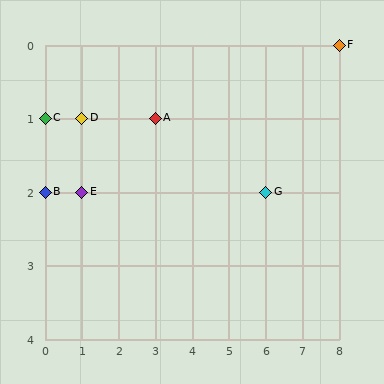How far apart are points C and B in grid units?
Points C and B are 1 row apart.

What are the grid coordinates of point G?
Point G is at grid coordinates (6, 2).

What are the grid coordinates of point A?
Point A is at grid coordinates (3, 1).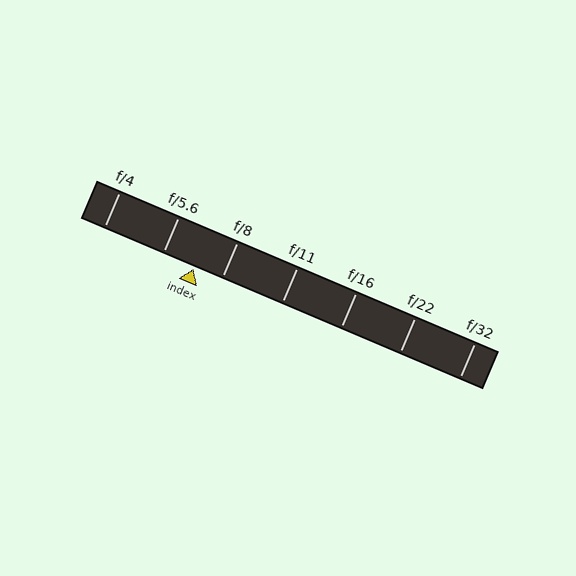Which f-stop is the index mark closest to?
The index mark is closest to f/8.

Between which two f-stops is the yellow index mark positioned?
The index mark is between f/5.6 and f/8.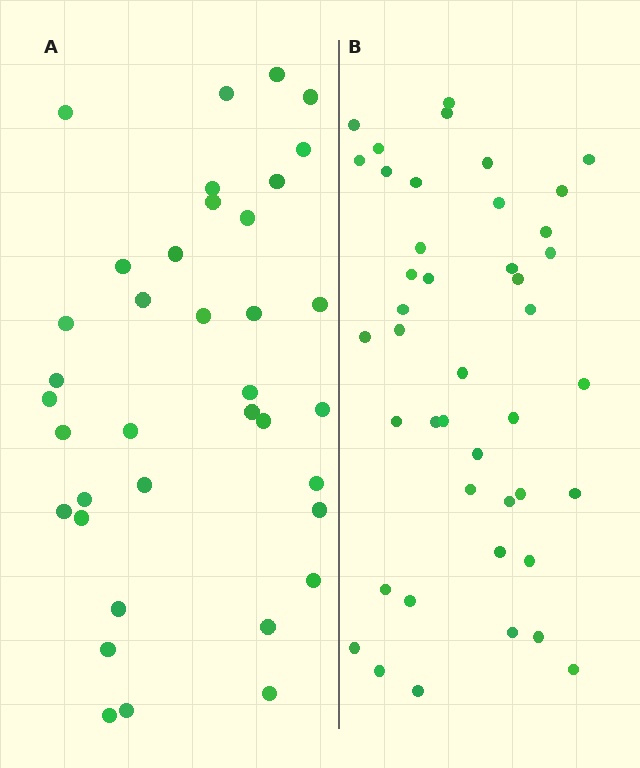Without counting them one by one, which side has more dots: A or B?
Region B (the right region) has more dots.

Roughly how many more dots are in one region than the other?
Region B has about 6 more dots than region A.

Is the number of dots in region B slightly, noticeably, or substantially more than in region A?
Region B has only slightly more — the two regions are fairly close. The ratio is roughly 1.2 to 1.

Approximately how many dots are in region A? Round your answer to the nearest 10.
About 40 dots. (The exact count is 37, which rounds to 40.)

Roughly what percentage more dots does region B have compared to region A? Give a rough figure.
About 15% more.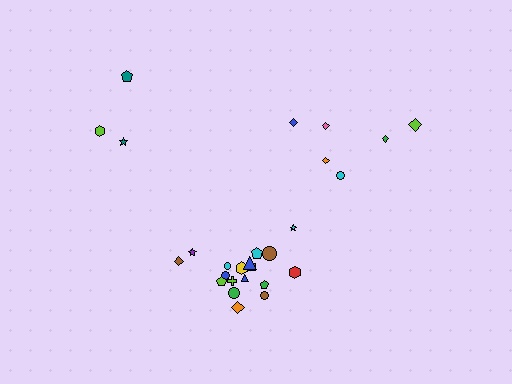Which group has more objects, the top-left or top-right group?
The top-right group.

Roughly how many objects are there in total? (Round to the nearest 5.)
Roughly 25 objects in total.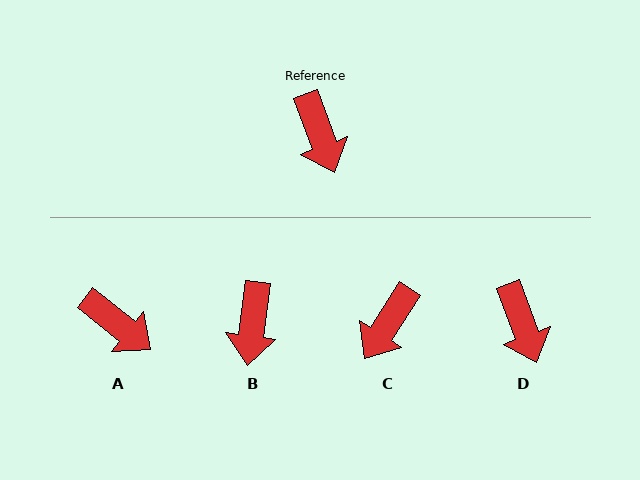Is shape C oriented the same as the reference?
No, it is off by about 53 degrees.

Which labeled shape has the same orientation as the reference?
D.